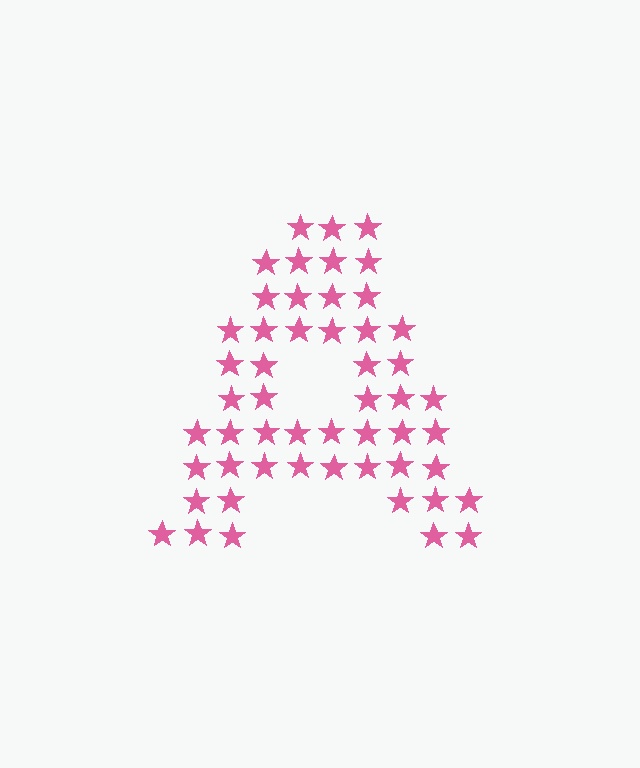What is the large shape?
The large shape is the letter A.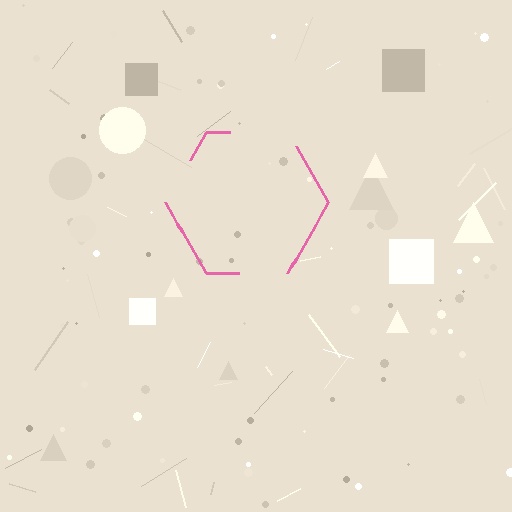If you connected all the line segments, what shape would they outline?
They would outline a hexagon.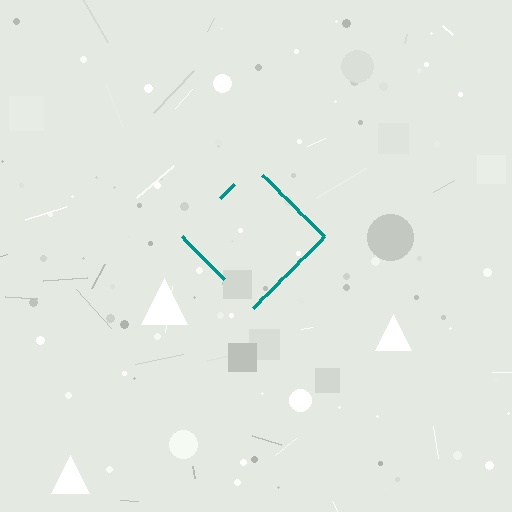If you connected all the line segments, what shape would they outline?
They would outline a diamond.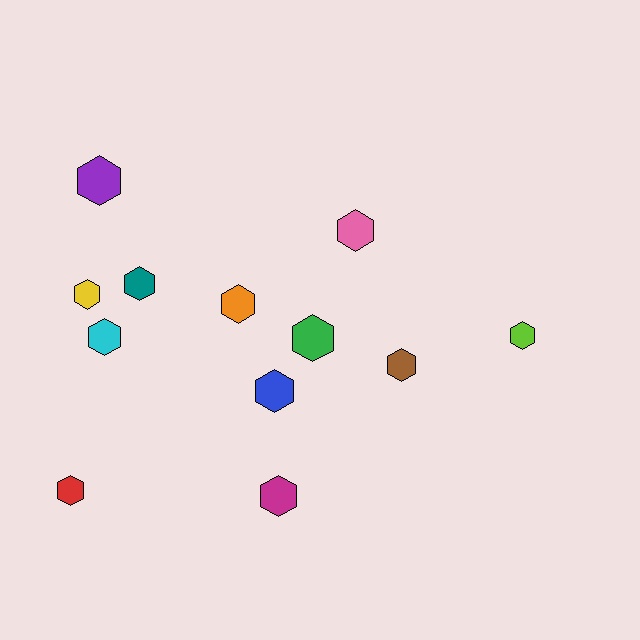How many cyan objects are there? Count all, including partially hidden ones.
There is 1 cyan object.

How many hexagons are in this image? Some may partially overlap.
There are 12 hexagons.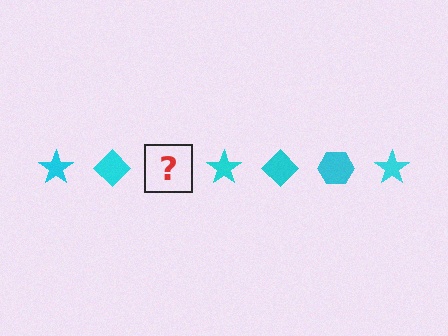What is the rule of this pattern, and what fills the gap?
The rule is that the pattern cycles through star, diamond, hexagon shapes in cyan. The gap should be filled with a cyan hexagon.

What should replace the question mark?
The question mark should be replaced with a cyan hexagon.